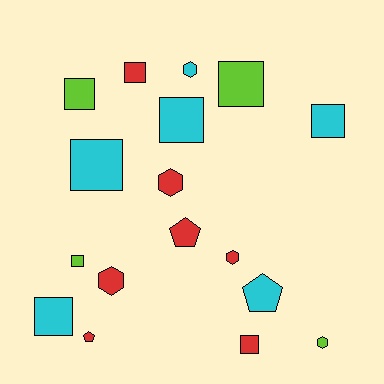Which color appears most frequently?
Red, with 7 objects.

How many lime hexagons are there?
There is 1 lime hexagon.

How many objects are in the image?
There are 17 objects.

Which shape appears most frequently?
Square, with 9 objects.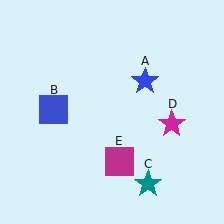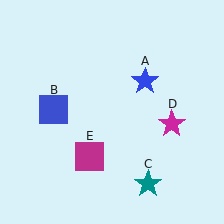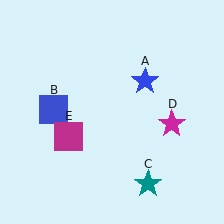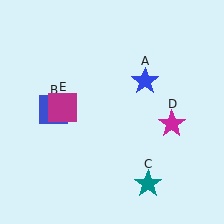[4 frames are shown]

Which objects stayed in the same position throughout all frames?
Blue star (object A) and blue square (object B) and teal star (object C) and magenta star (object D) remained stationary.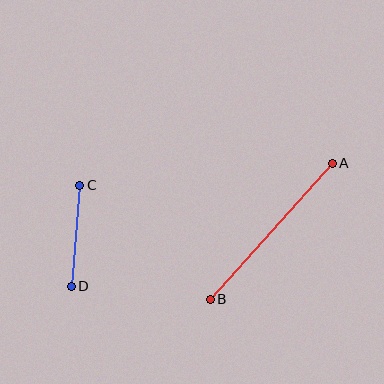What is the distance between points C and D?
The distance is approximately 102 pixels.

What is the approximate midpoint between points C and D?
The midpoint is at approximately (76, 236) pixels.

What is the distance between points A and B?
The distance is approximately 183 pixels.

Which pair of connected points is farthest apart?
Points A and B are farthest apart.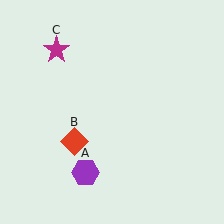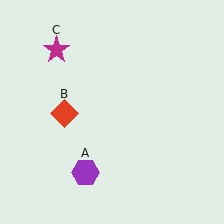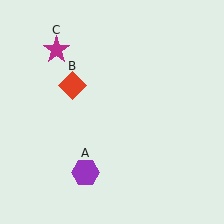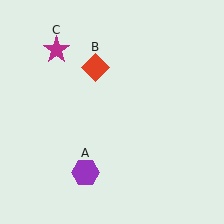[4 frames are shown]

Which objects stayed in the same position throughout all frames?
Purple hexagon (object A) and magenta star (object C) remained stationary.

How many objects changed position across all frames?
1 object changed position: red diamond (object B).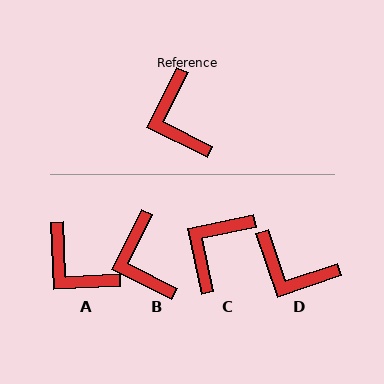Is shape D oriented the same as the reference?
No, it is off by about 45 degrees.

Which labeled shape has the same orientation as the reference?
B.